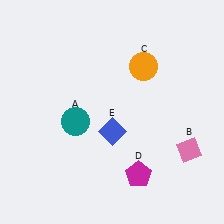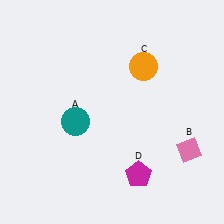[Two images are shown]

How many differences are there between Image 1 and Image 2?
There is 1 difference between the two images.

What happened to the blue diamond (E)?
The blue diamond (E) was removed in Image 2. It was in the bottom-right area of Image 1.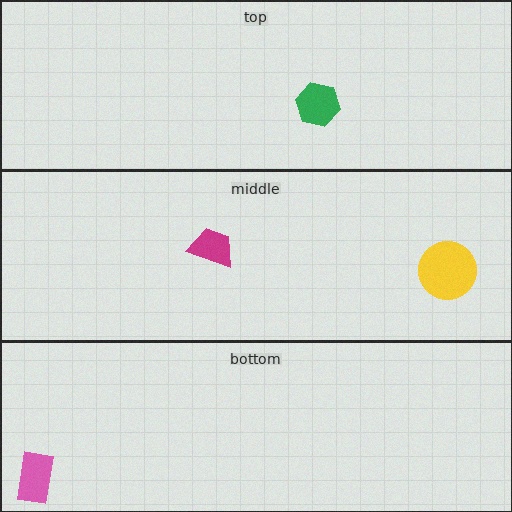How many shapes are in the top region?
1.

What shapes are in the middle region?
The magenta trapezoid, the yellow circle.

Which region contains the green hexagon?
The top region.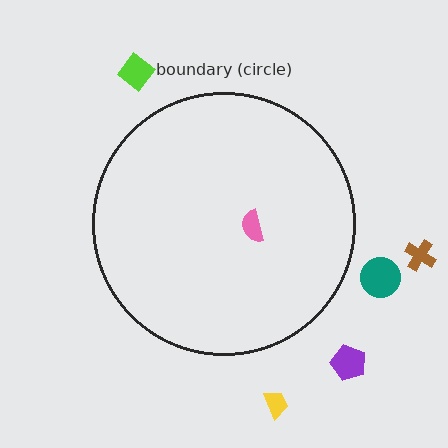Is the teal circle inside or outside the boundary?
Outside.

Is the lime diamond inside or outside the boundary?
Outside.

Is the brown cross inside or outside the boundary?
Outside.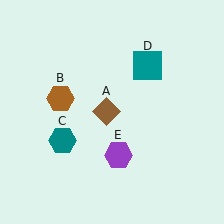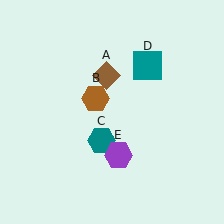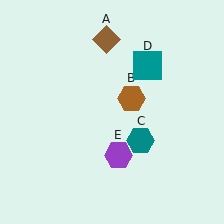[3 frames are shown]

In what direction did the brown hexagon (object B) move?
The brown hexagon (object B) moved right.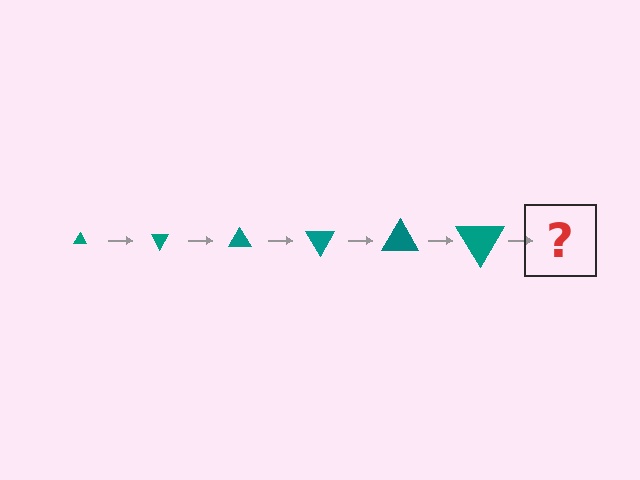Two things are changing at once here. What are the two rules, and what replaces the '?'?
The two rules are that the triangle grows larger each step and it rotates 60 degrees each step. The '?' should be a triangle, larger than the previous one and rotated 360 degrees from the start.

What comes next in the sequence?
The next element should be a triangle, larger than the previous one and rotated 360 degrees from the start.